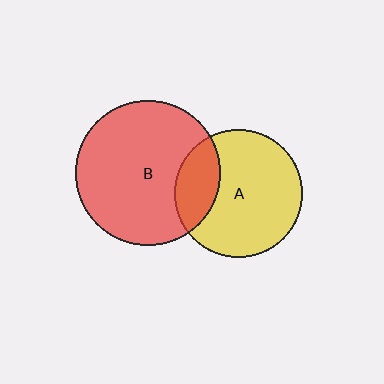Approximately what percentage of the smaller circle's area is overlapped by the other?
Approximately 25%.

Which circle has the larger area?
Circle B (red).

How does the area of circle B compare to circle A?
Approximately 1.3 times.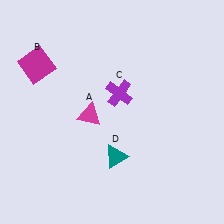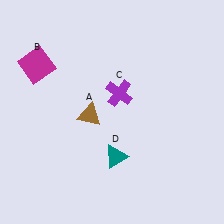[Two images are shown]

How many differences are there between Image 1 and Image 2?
There is 1 difference between the two images.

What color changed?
The triangle (A) changed from magenta in Image 1 to brown in Image 2.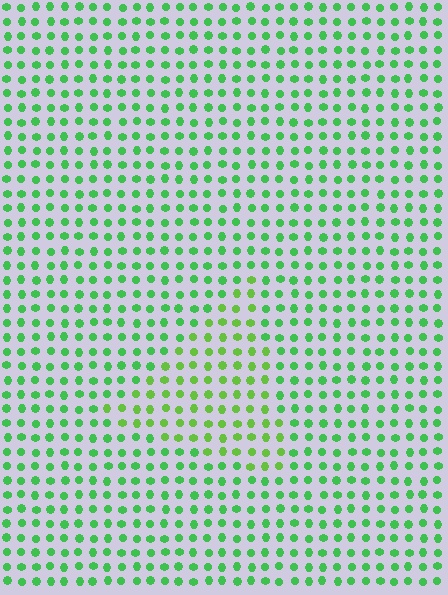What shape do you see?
I see a triangle.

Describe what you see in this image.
The image is filled with small green elements in a uniform arrangement. A triangle-shaped region is visible where the elements are tinted to a slightly different hue, forming a subtle color boundary.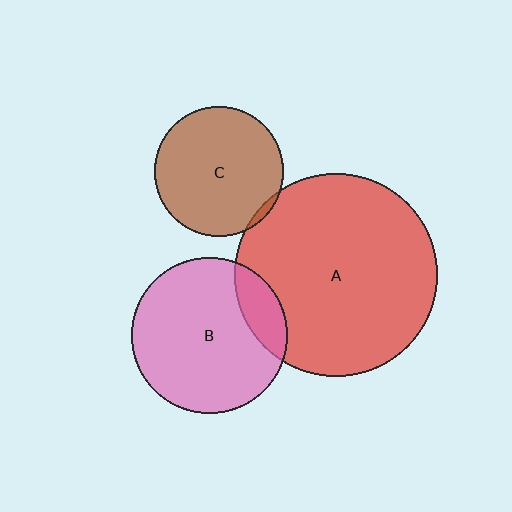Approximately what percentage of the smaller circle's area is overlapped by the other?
Approximately 5%.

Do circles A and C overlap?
Yes.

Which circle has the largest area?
Circle A (red).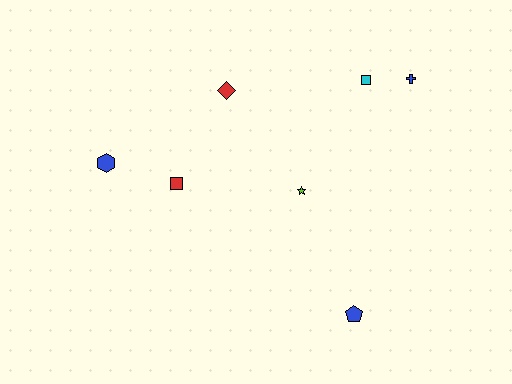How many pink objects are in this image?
There are no pink objects.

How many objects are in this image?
There are 7 objects.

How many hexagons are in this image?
There is 1 hexagon.